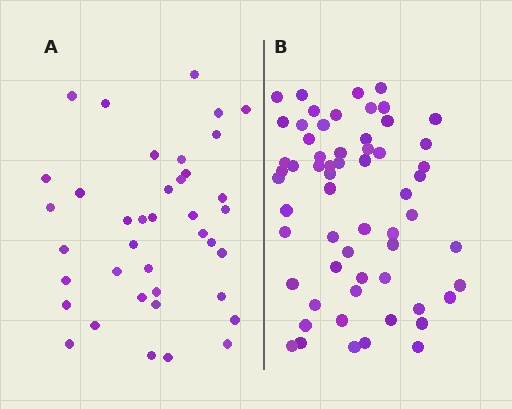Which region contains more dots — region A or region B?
Region B (the right region) has more dots.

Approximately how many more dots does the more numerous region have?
Region B has approximately 20 more dots than region A.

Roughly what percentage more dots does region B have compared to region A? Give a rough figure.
About 55% more.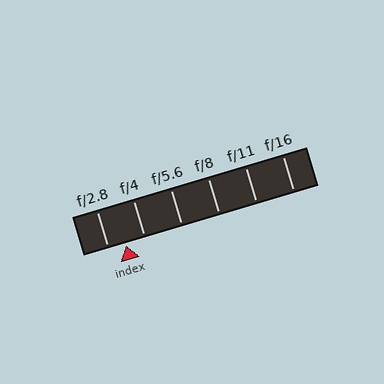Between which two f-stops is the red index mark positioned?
The index mark is between f/2.8 and f/4.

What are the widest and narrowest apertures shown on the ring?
The widest aperture shown is f/2.8 and the narrowest is f/16.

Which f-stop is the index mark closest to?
The index mark is closest to f/2.8.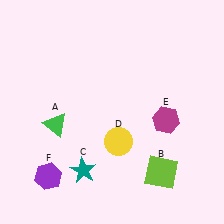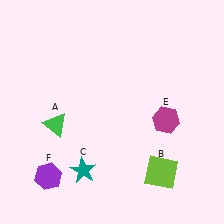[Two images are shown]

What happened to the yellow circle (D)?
The yellow circle (D) was removed in Image 2. It was in the bottom-right area of Image 1.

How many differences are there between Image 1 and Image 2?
There is 1 difference between the two images.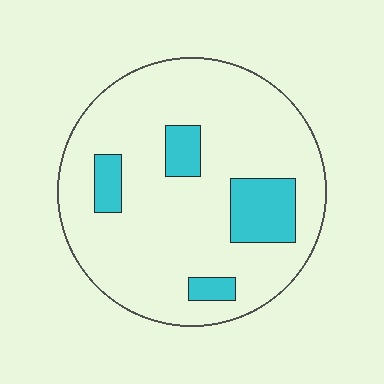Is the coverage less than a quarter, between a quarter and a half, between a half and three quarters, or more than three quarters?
Less than a quarter.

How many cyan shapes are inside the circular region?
4.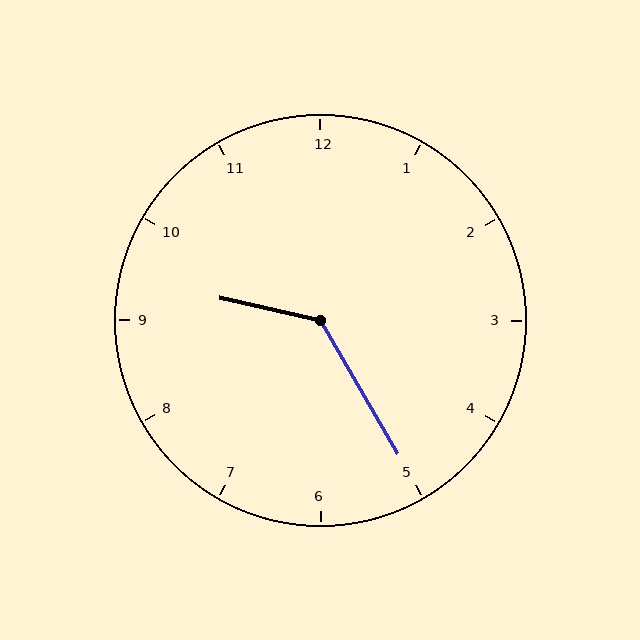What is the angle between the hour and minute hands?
Approximately 132 degrees.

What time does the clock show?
9:25.